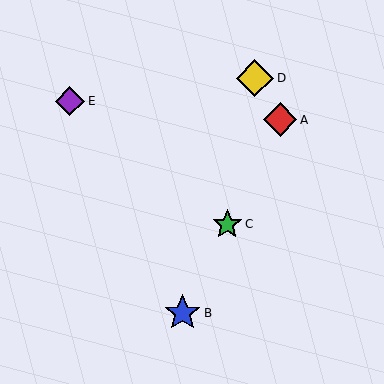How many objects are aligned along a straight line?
3 objects (A, B, C) are aligned along a straight line.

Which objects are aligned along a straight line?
Objects A, B, C are aligned along a straight line.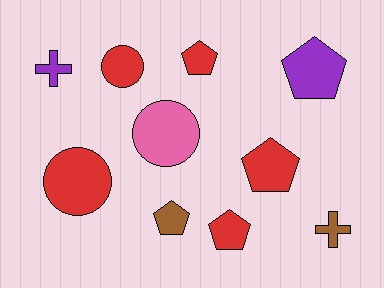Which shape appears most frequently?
Pentagon, with 5 objects.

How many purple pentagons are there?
There is 1 purple pentagon.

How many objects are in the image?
There are 10 objects.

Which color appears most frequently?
Red, with 5 objects.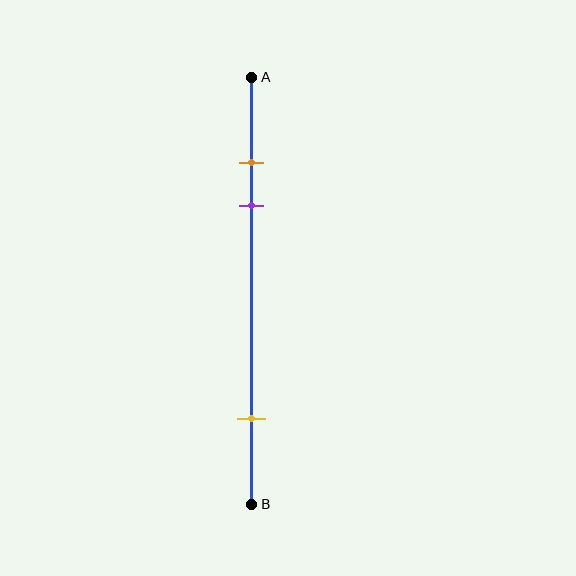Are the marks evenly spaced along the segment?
No, the marks are not evenly spaced.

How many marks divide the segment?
There are 3 marks dividing the segment.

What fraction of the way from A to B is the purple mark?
The purple mark is approximately 30% (0.3) of the way from A to B.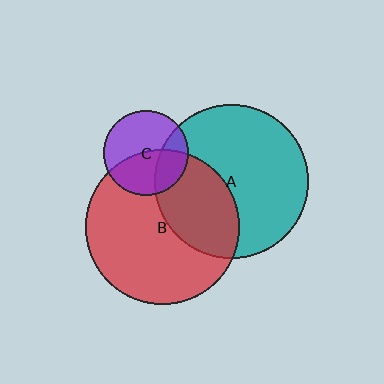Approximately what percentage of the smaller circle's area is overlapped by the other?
Approximately 25%.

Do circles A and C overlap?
Yes.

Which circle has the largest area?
Circle B (red).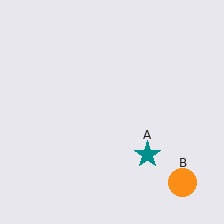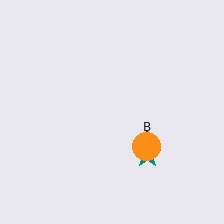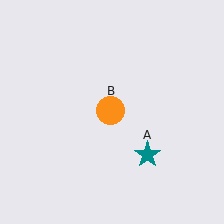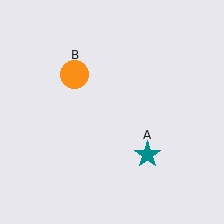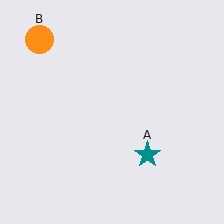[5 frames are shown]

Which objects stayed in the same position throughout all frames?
Teal star (object A) remained stationary.